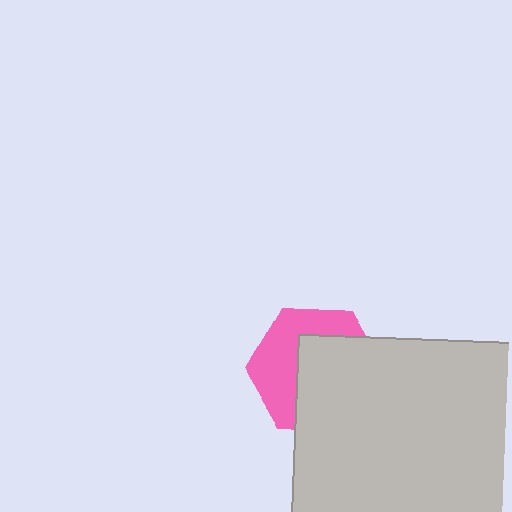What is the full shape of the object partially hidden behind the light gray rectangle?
The partially hidden object is a pink hexagon.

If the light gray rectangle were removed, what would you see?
You would see the complete pink hexagon.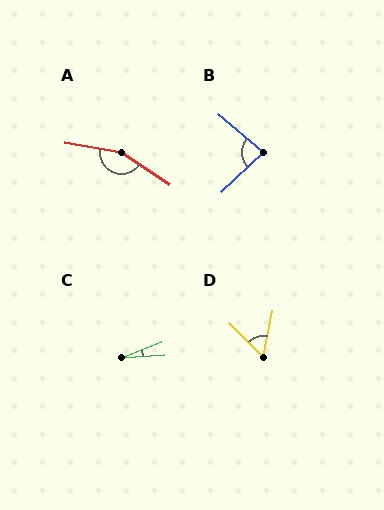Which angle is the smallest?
C, at approximately 17 degrees.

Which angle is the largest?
A, at approximately 157 degrees.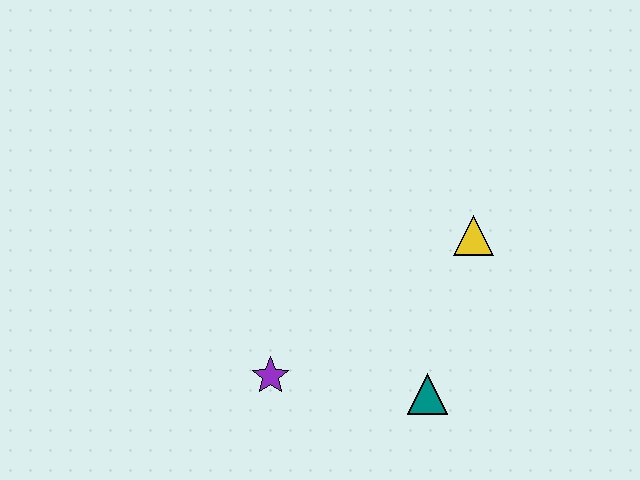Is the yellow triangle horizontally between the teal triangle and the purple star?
No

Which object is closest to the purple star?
The teal triangle is closest to the purple star.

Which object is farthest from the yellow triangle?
The purple star is farthest from the yellow triangle.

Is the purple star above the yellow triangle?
No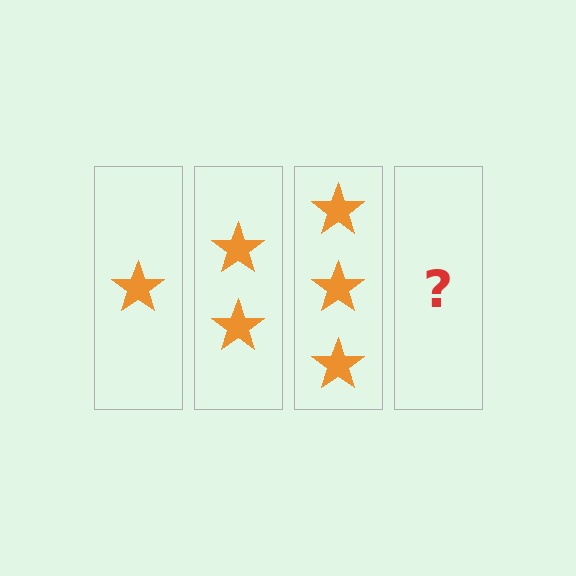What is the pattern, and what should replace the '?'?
The pattern is that each step adds one more star. The '?' should be 4 stars.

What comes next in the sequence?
The next element should be 4 stars.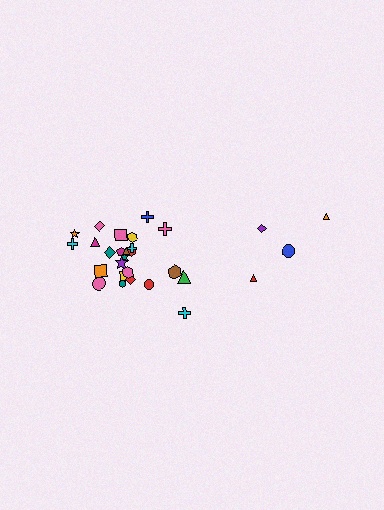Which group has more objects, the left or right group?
The left group.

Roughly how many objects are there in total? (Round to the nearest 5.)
Roughly 30 objects in total.